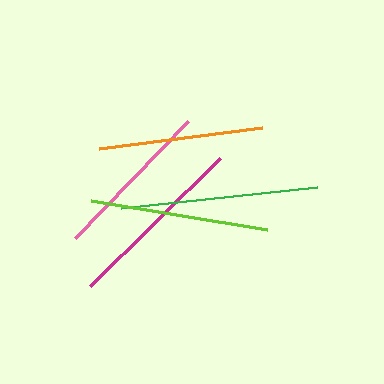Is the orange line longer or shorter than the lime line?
The lime line is longer than the orange line.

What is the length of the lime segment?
The lime segment is approximately 178 pixels long.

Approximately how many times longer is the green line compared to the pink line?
The green line is approximately 1.2 times the length of the pink line.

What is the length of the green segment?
The green segment is approximately 197 pixels long.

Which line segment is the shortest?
The pink line is the shortest at approximately 162 pixels.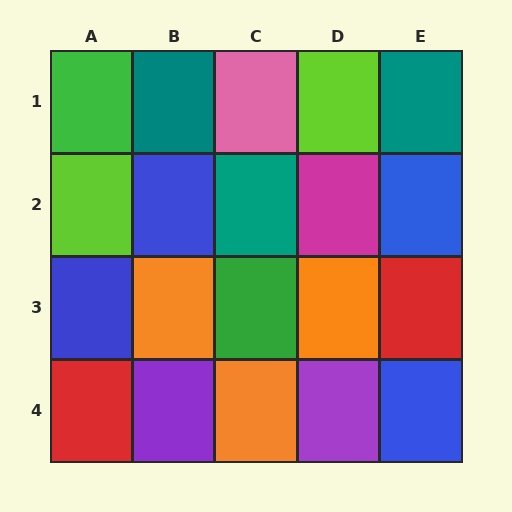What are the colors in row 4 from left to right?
Red, purple, orange, purple, blue.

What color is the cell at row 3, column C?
Green.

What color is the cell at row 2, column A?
Lime.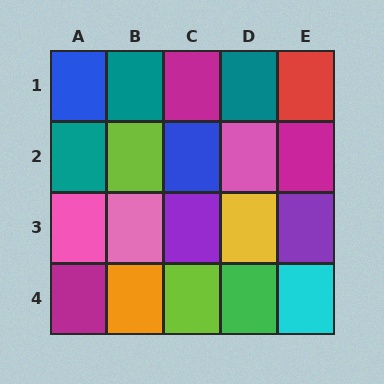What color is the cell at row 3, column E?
Purple.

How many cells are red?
1 cell is red.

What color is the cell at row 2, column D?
Pink.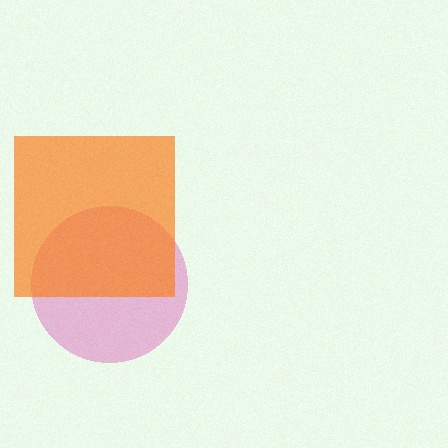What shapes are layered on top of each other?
The layered shapes are: a pink circle, an orange square.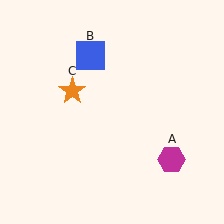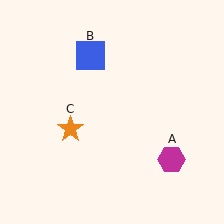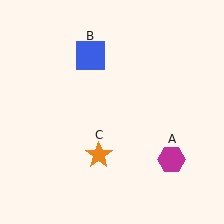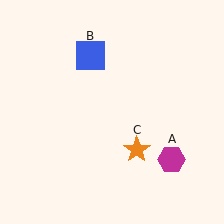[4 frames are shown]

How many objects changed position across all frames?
1 object changed position: orange star (object C).